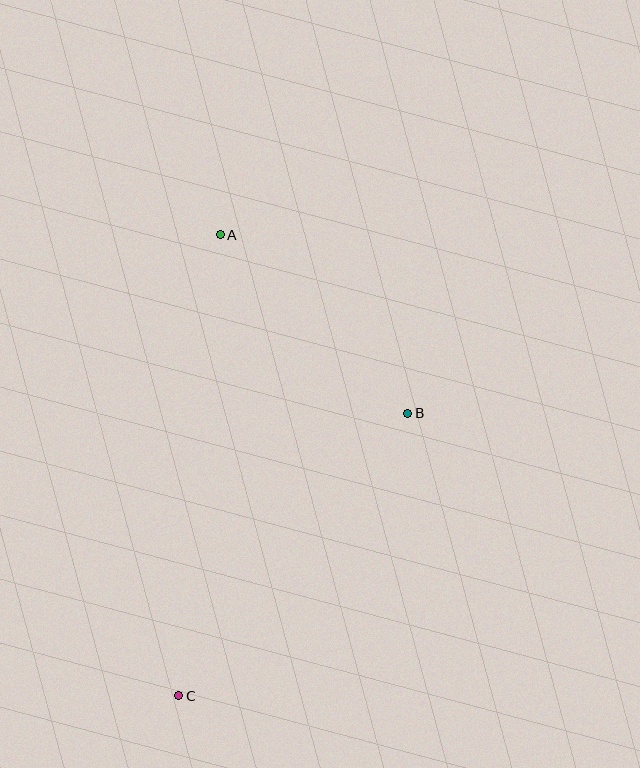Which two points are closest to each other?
Points A and B are closest to each other.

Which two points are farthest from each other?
Points A and C are farthest from each other.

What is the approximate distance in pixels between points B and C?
The distance between B and C is approximately 364 pixels.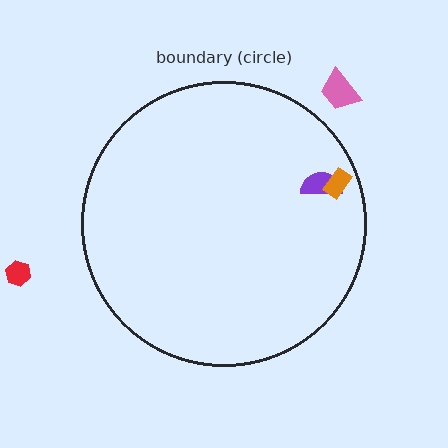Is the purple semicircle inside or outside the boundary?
Inside.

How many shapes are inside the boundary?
2 inside, 2 outside.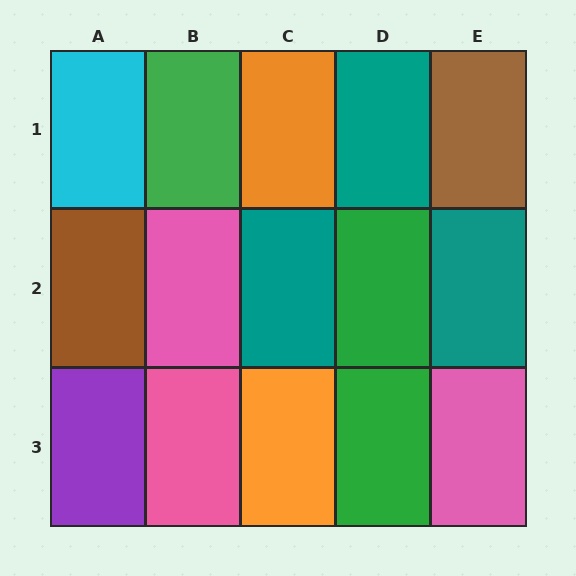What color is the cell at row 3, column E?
Pink.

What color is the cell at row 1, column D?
Teal.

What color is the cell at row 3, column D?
Green.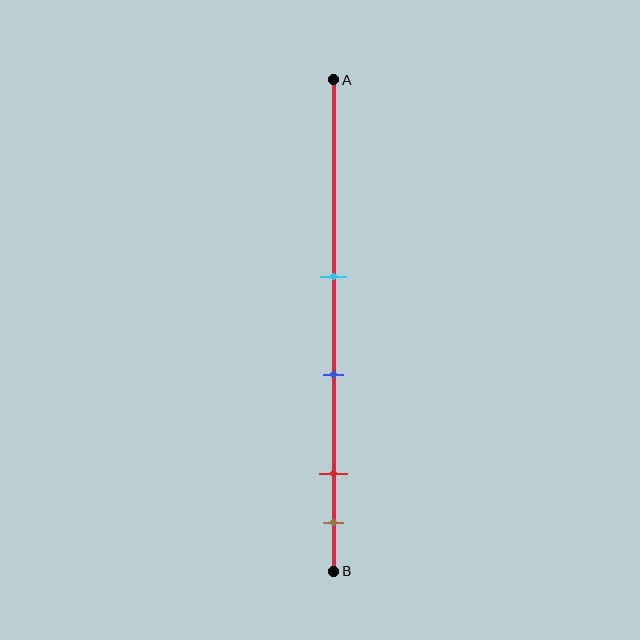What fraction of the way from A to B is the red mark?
The red mark is approximately 80% (0.8) of the way from A to B.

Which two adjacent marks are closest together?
The red and brown marks are the closest adjacent pair.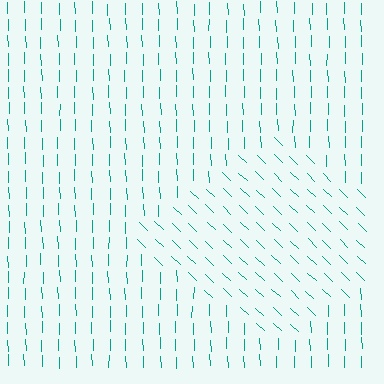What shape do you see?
I see a diamond.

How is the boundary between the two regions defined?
The boundary is defined purely by a change in line orientation (approximately 45 degrees difference). All lines are the same color and thickness.